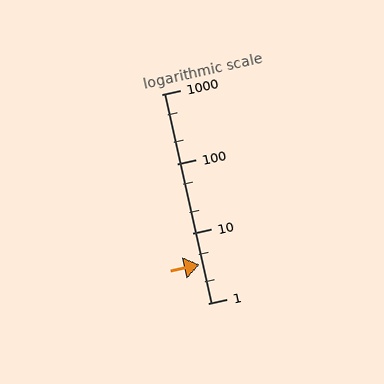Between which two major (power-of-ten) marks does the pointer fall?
The pointer is between 1 and 10.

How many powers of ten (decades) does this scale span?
The scale spans 3 decades, from 1 to 1000.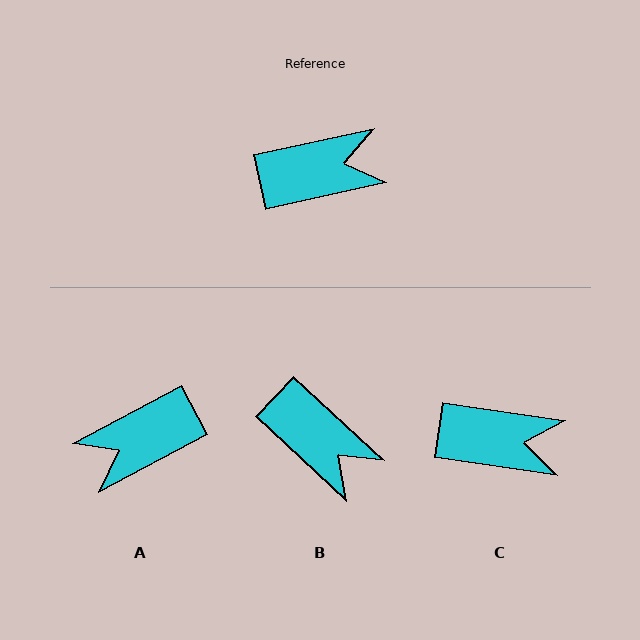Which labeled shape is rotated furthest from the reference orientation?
A, about 164 degrees away.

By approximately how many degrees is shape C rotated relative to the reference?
Approximately 21 degrees clockwise.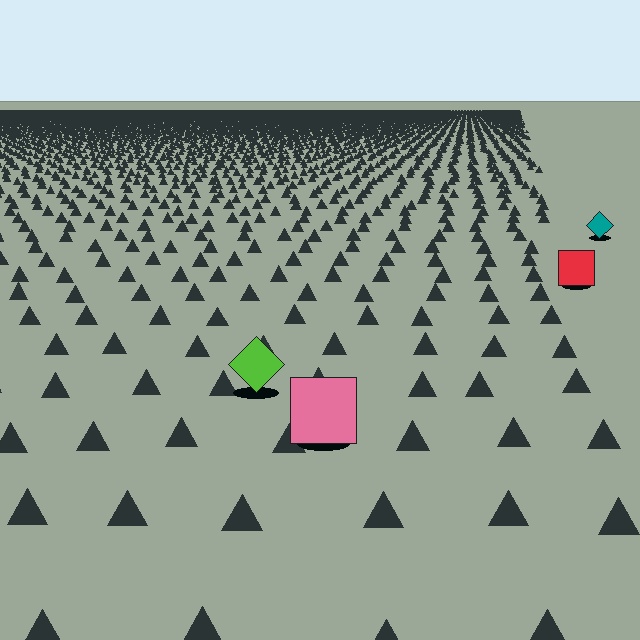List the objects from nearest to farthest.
From nearest to farthest: the pink square, the lime diamond, the red square, the teal diamond.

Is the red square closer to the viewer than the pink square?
No. The pink square is closer — you can tell from the texture gradient: the ground texture is coarser near it.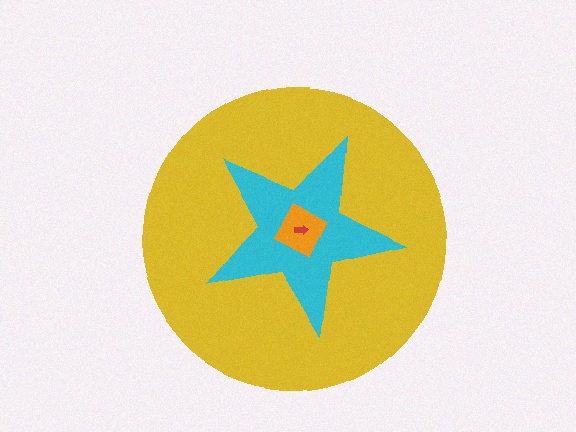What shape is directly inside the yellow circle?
The cyan star.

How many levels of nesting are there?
4.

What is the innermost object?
The red arrow.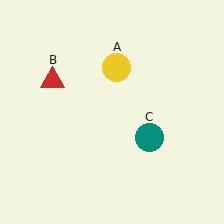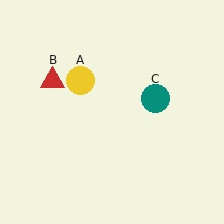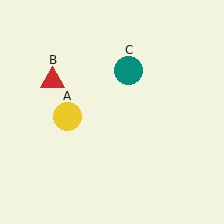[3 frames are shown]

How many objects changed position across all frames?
2 objects changed position: yellow circle (object A), teal circle (object C).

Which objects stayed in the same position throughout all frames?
Red triangle (object B) remained stationary.